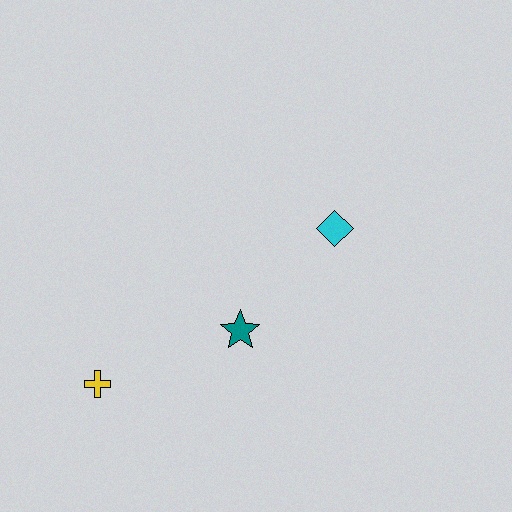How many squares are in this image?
There are no squares.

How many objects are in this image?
There are 3 objects.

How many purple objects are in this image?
There are no purple objects.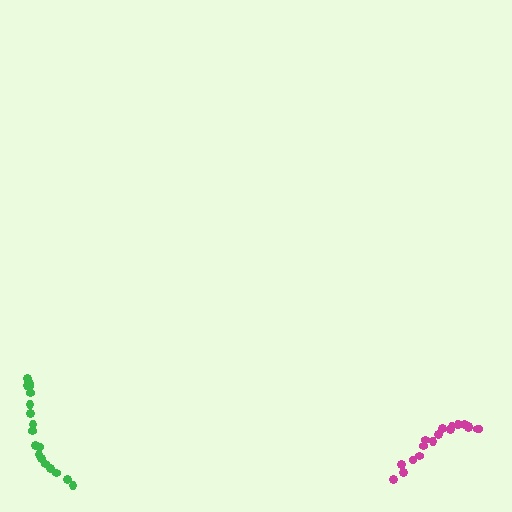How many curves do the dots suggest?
There are 2 distinct paths.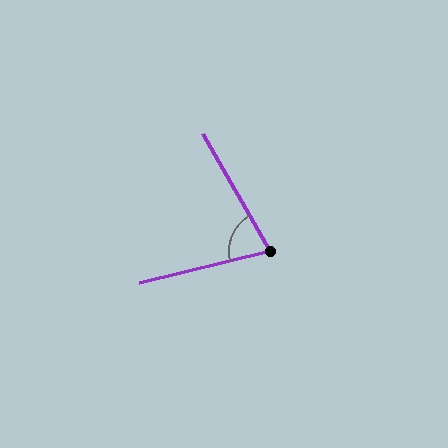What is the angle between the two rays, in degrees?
Approximately 74 degrees.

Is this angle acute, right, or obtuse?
It is acute.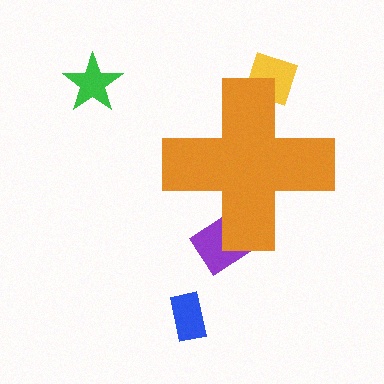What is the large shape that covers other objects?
An orange cross.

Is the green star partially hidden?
No, the green star is fully visible.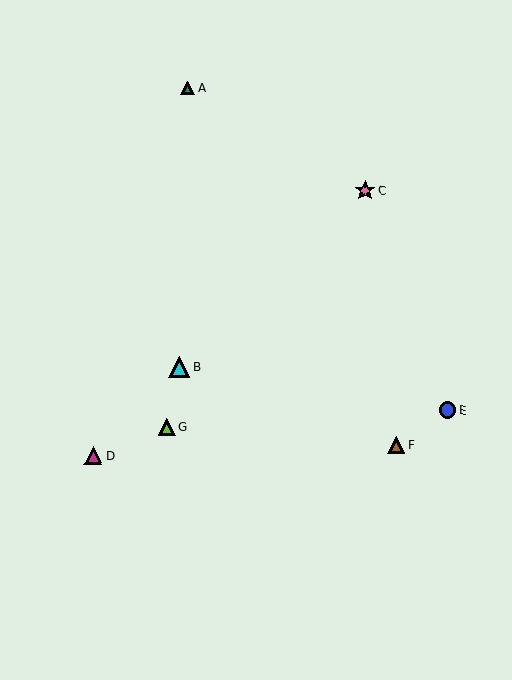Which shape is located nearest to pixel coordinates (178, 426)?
The lime triangle (labeled G) at (167, 427) is nearest to that location.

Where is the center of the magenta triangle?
The center of the magenta triangle is at (93, 456).